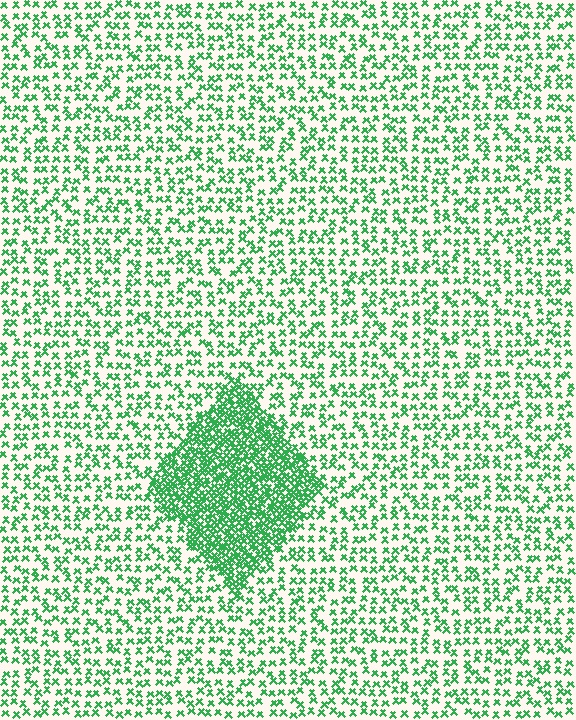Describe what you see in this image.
The image contains small green elements arranged at two different densities. A diamond-shaped region is visible where the elements are more densely packed than the surrounding area.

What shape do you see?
I see a diamond.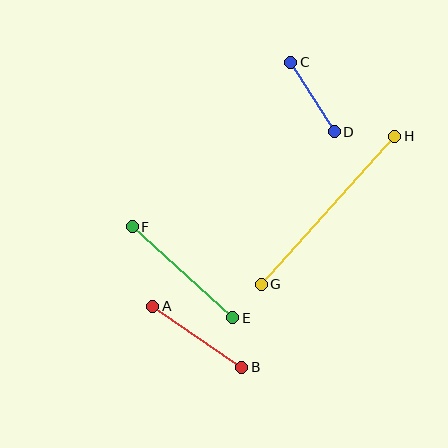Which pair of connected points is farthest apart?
Points G and H are farthest apart.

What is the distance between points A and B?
The distance is approximately 108 pixels.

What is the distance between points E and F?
The distance is approximately 135 pixels.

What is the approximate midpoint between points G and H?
The midpoint is at approximately (328, 210) pixels.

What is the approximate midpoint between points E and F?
The midpoint is at approximately (183, 272) pixels.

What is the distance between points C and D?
The distance is approximately 82 pixels.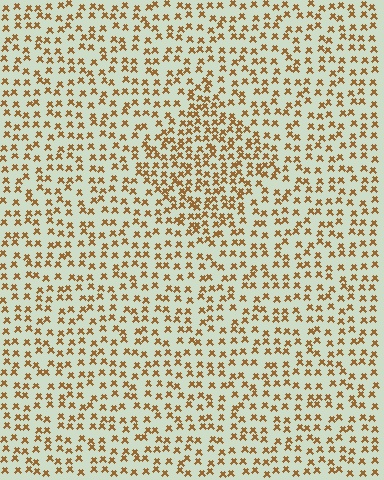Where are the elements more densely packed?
The elements are more densely packed inside the diamond boundary.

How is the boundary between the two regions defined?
The boundary is defined by a change in element density (approximately 1.6x ratio). All elements are the same color, size, and shape.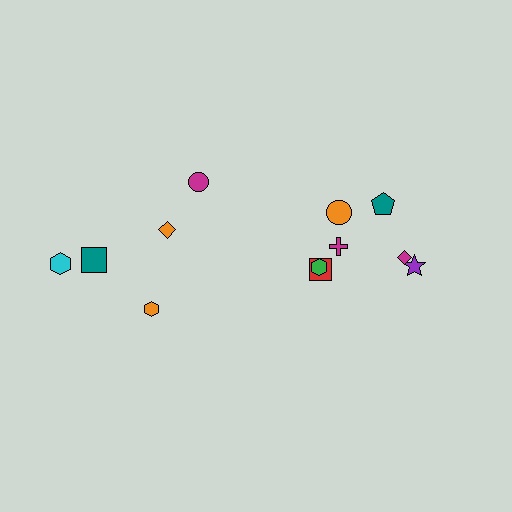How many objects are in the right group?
There are 7 objects.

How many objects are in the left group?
There are 5 objects.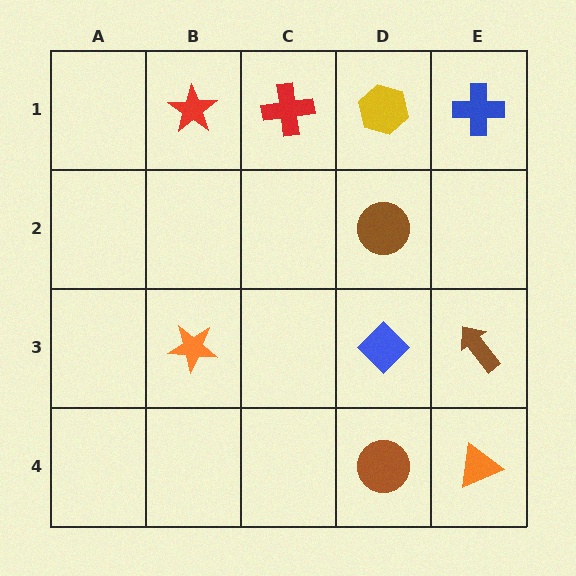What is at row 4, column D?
A brown circle.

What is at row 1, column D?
A yellow hexagon.